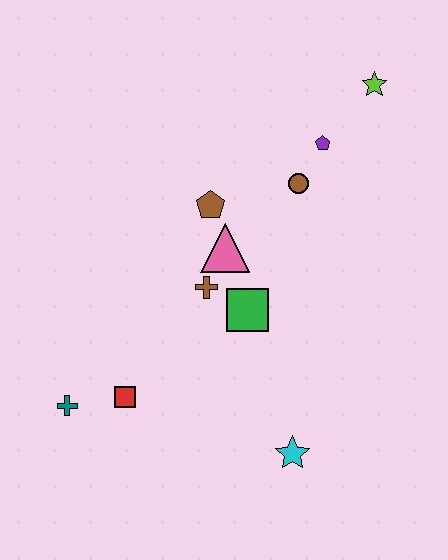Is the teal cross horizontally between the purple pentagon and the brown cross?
No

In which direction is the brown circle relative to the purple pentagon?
The brown circle is below the purple pentagon.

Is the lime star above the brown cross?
Yes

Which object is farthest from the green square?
The lime star is farthest from the green square.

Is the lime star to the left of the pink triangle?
No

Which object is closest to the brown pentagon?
The pink triangle is closest to the brown pentagon.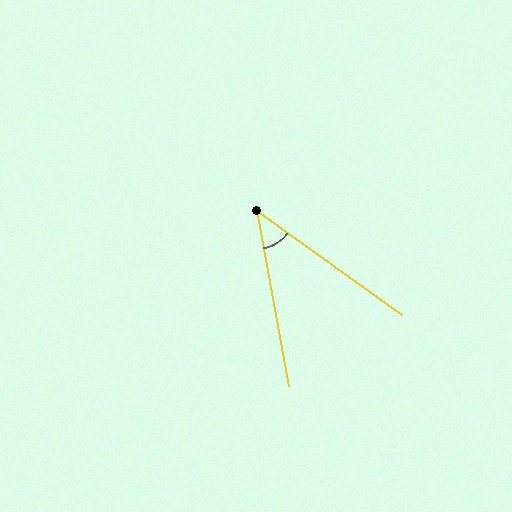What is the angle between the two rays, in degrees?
Approximately 44 degrees.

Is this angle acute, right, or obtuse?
It is acute.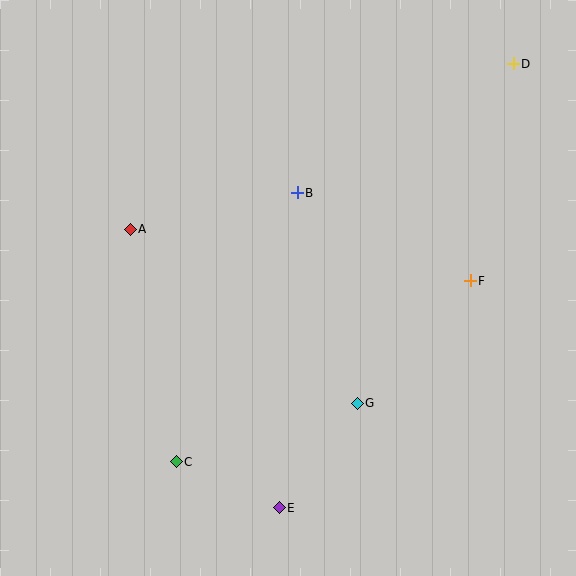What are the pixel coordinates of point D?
Point D is at (513, 64).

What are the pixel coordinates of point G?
Point G is at (357, 403).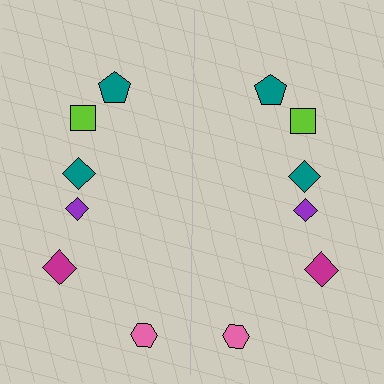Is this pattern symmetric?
Yes, this pattern has bilateral (reflection) symmetry.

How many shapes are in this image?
There are 12 shapes in this image.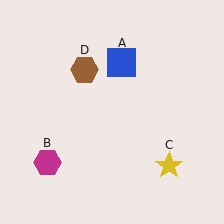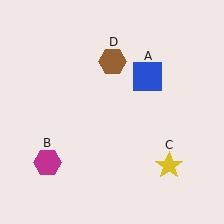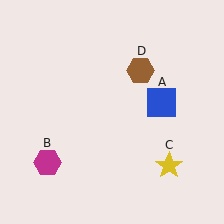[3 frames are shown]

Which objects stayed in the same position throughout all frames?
Magenta hexagon (object B) and yellow star (object C) remained stationary.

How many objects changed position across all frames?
2 objects changed position: blue square (object A), brown hexagon (object D).